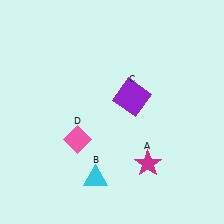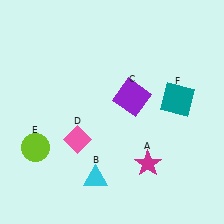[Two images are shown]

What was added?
A lime circle (E), a teal square (F) were added in Image 2.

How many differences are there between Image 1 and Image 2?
There are 2 differences between the two images.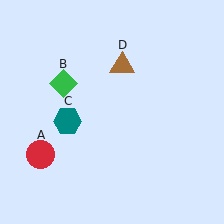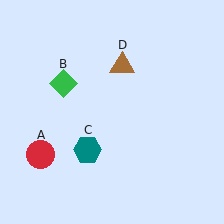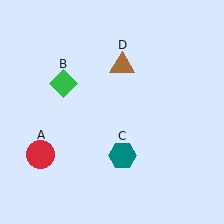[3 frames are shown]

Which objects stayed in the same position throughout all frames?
Red circle (object A) and green diamond (object B) and brown triangle (object D) remained stationary.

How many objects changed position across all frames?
1 object changed position: teal hexagon (object C).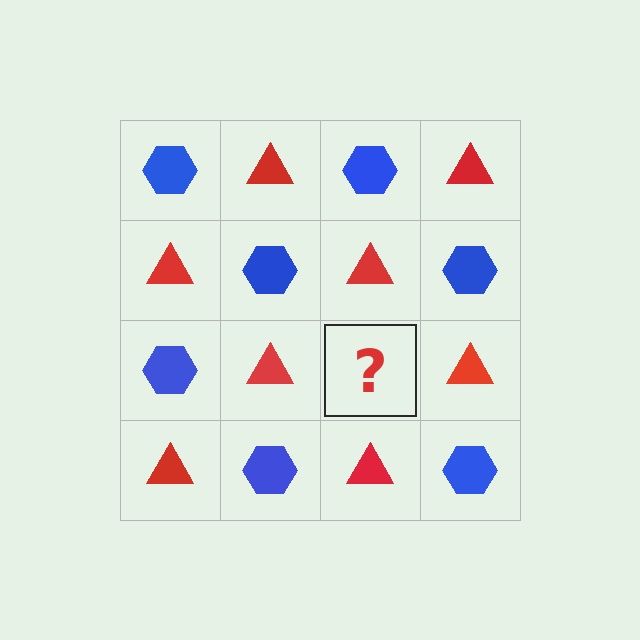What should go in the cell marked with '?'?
The missing cell should contain a blue hexagon.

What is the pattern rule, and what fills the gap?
The rule is that it alternates blue hexagon and red triangle in a checkerboard pattern. The gap should be filled with a blue hexagon.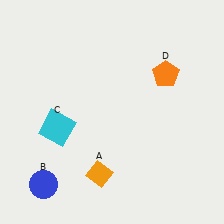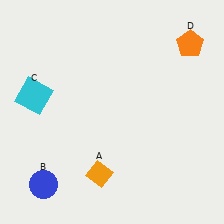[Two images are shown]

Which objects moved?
The objects that moved are: the cyan square (C), the orange pentagon (D).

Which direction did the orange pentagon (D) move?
The orange pentagon (D) moved up.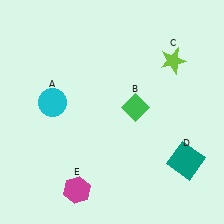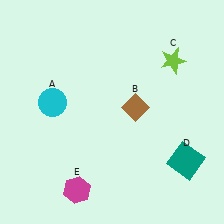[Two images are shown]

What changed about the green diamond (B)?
In Image 1, B is green. In Image 2, it changed to brown.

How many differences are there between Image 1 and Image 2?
There is 1 difference between the two images.